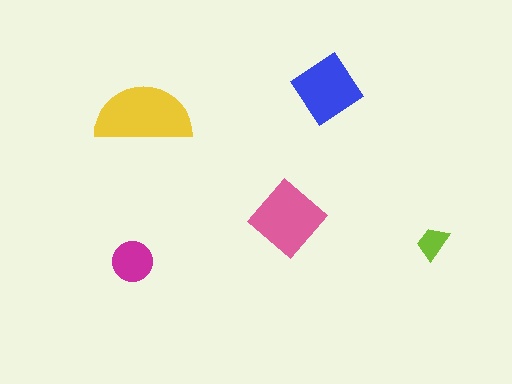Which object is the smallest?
The lime trapezoid.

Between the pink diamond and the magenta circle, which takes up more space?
The pink diamond.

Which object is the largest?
The yellow semicircle.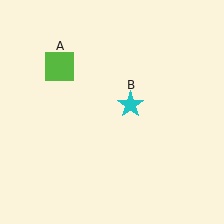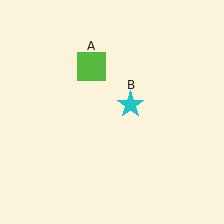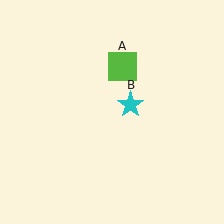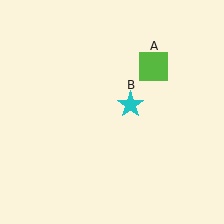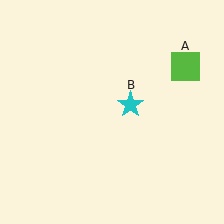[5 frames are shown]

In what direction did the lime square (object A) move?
The lime square (object A) moved right.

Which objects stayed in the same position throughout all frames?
Cyan star (object B) remained stationary.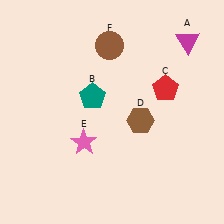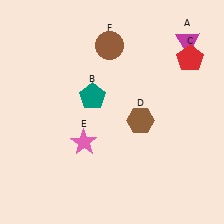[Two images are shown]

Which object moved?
The red pentagon (C) moved up.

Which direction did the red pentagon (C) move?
The red pentagon (C) moved up.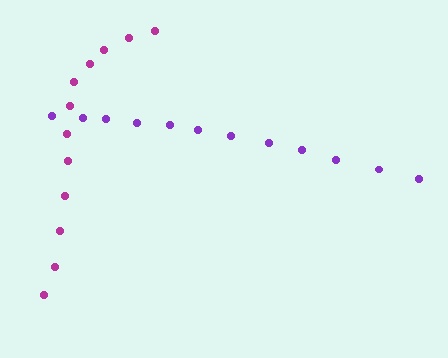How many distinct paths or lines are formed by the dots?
There are 2 distinct paths.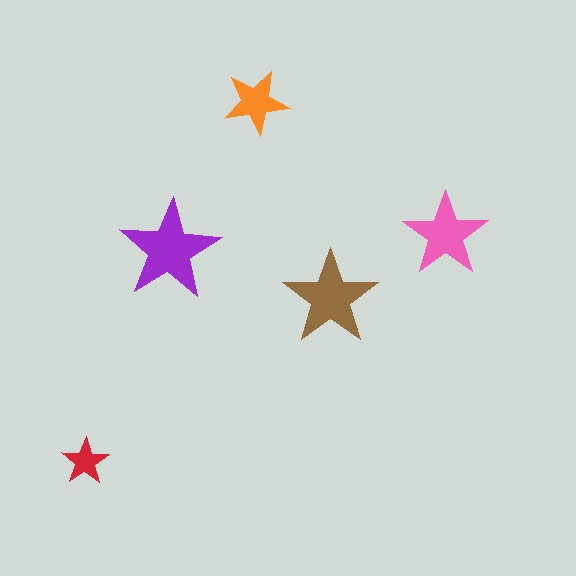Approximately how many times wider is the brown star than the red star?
About 2 times wider.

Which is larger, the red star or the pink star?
The pink one.